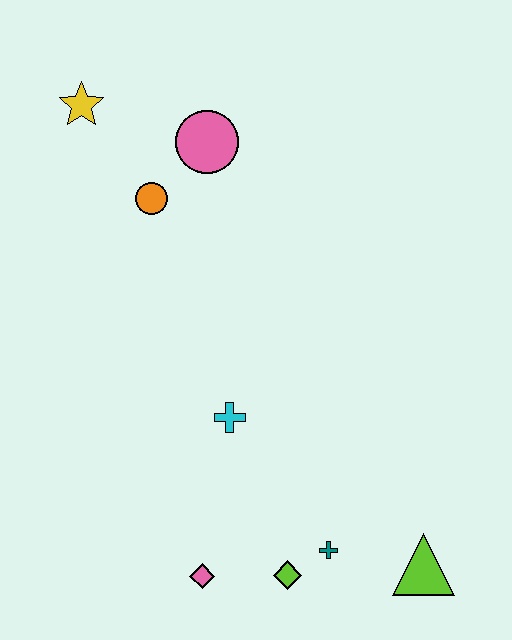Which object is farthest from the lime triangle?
The yellow star is farthest from the lime triangle.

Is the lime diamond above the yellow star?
No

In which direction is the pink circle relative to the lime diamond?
The pink circle is above the lime diamond.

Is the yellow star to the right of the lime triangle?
No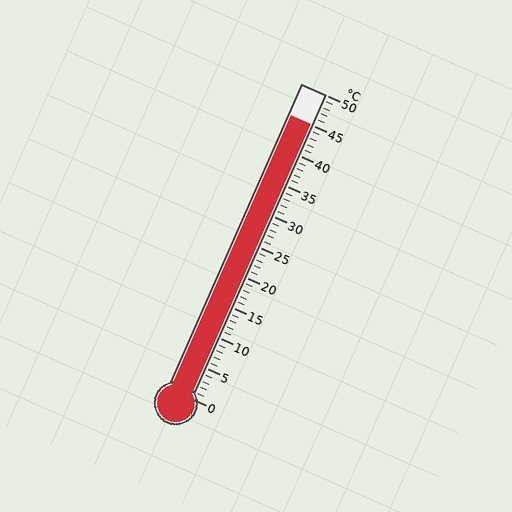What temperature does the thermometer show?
The thermometer shows approximately 45°C.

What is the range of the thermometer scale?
The thermometer scale ranges from 0°C to 50°C.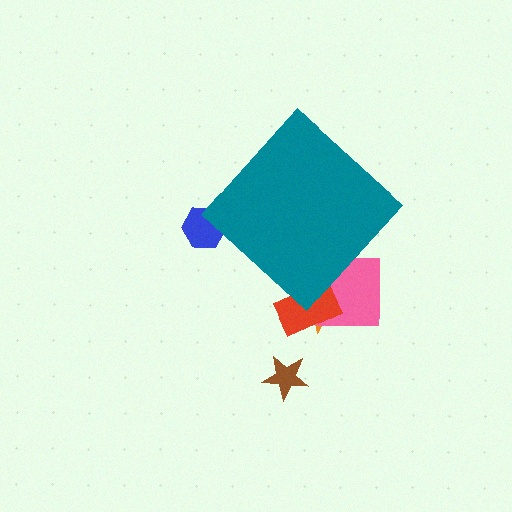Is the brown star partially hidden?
No, the brown star is fully visible.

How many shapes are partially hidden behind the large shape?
4 shapes are partially hidden.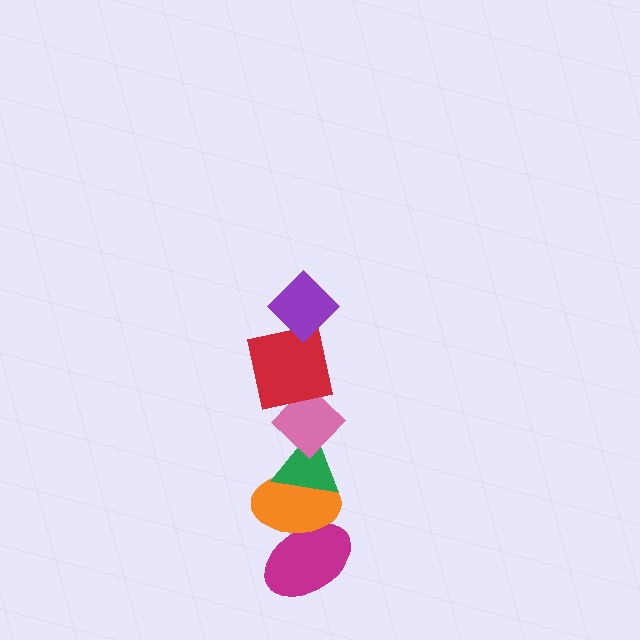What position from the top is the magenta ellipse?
The magenta ellipse is 6th from the top.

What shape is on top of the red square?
The purple diamond is on top of the red square.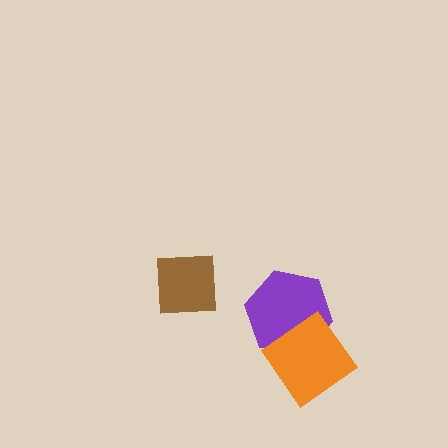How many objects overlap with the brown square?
0 objects overlap with the brown square.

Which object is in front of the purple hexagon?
The orange diamond is in front of the purple hexagon.